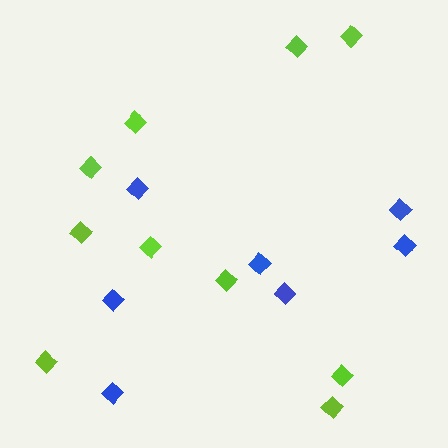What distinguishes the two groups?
There are 2 groups: one group of blue diamonds (7) and one group of lime diamonds (10).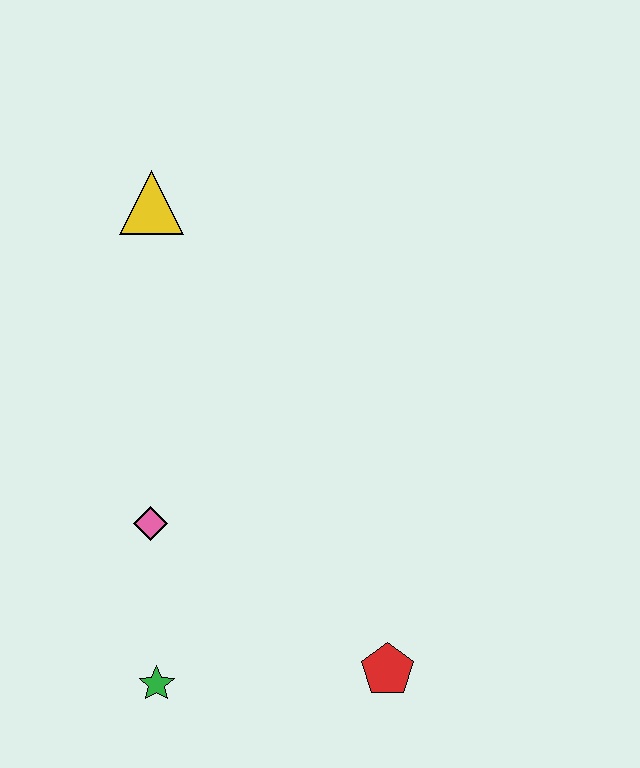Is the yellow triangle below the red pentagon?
No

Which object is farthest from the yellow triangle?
The red pentagon is farthest from the yellow triangle.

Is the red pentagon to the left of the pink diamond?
No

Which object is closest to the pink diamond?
The green star is closest to the pink diamond.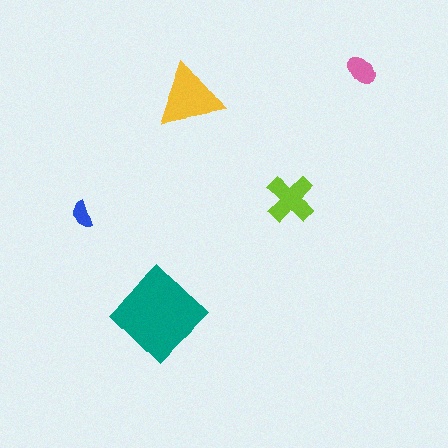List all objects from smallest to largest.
The blue semicircle, the pink ellipse, the lime cross, the yellow triangle, the teal diamond.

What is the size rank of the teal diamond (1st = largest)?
1st.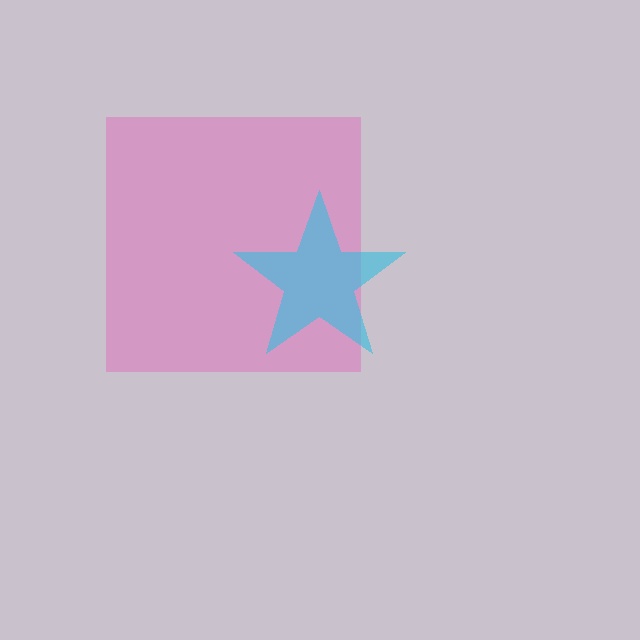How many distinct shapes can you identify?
There are 2 distinct shapes: a pink square, a cyan star.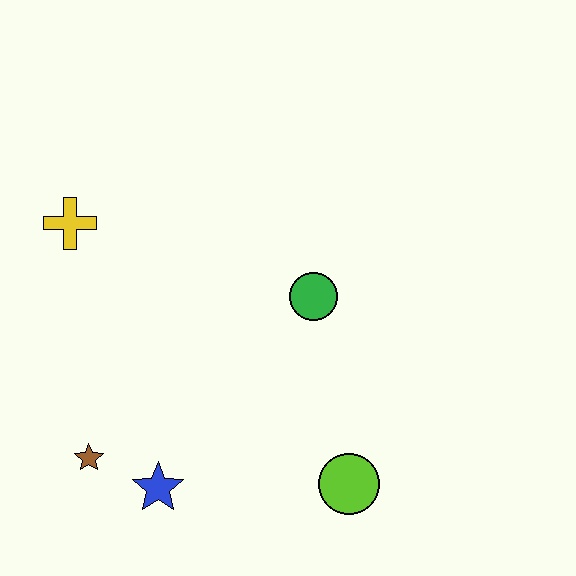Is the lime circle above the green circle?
No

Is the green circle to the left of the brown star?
No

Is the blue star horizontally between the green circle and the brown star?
Yes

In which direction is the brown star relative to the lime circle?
The brown star is to the left of the lime circle.